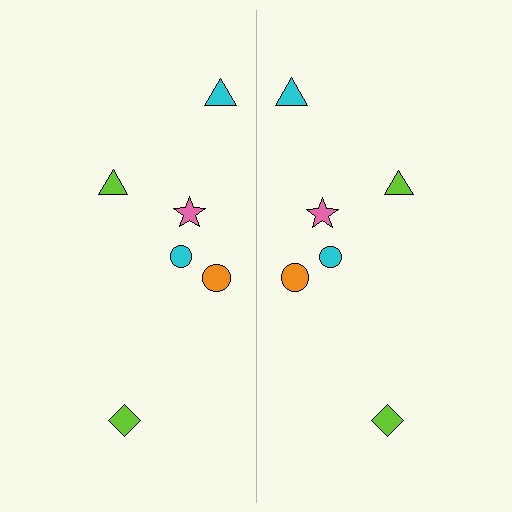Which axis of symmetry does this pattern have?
The pattern has a vertical axis of symmetry running through the center of the image.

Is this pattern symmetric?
Yes, this pattern has bilateral (reflection) symmetry.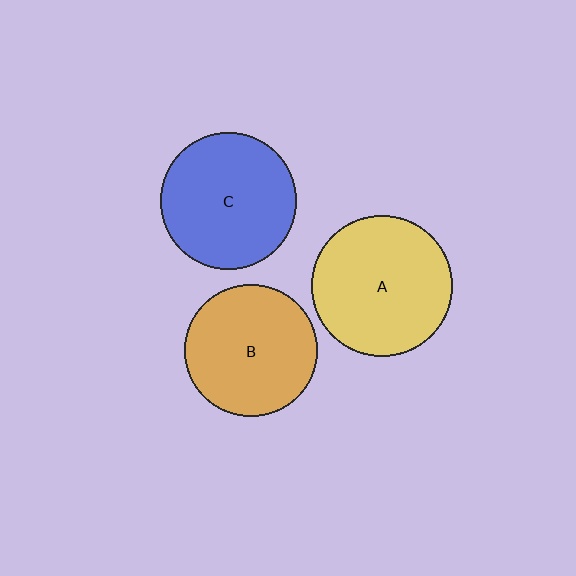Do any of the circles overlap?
No, none of the circles overlap.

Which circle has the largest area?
Circle A (yellow).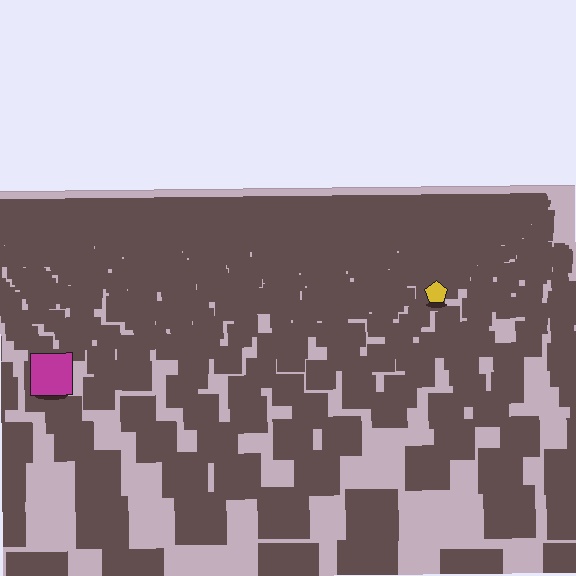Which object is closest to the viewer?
The magenta square is closest. The texture marks near it are larger and more spread out.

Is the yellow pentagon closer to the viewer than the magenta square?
No. The magenta square is closer — you can tell from the texture gradient: the ground texture is coarser near it.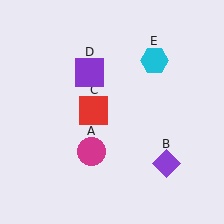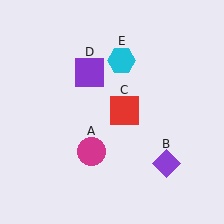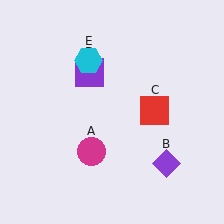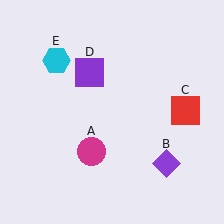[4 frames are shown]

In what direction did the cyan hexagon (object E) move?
The cyan hexagon (object E) moved left.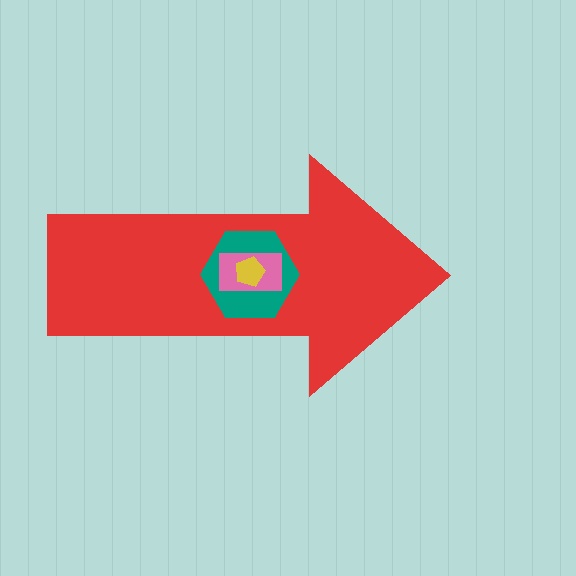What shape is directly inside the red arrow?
The teal hexagon.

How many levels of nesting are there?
4.